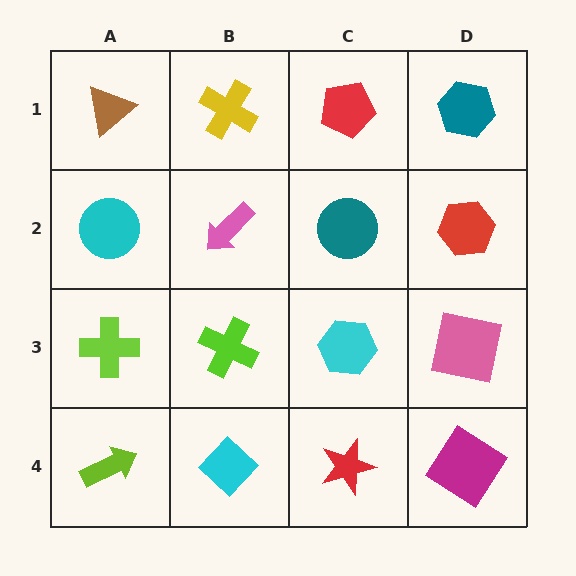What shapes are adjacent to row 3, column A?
A cyan circle (row 2, column A), a lime arrow (row 4, column A), a lime cross (row 3, column B).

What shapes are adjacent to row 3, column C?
A teal circle (row 2, column C), a red star (row 4, column C), a lime cross (row 3, column B), a pink square (row 3, column D).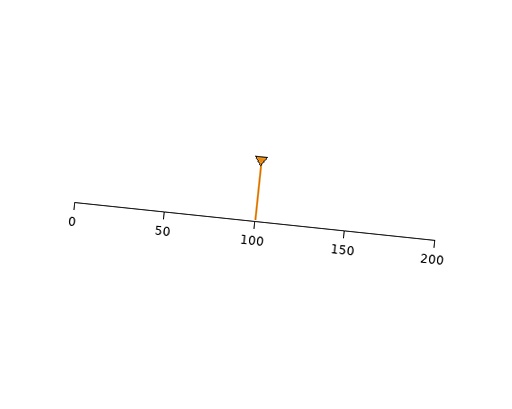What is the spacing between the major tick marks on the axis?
The major ticks are spaced 50 apart.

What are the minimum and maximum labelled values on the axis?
The axis runs from 0 to 200.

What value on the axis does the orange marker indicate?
The marker indicates approximately 100.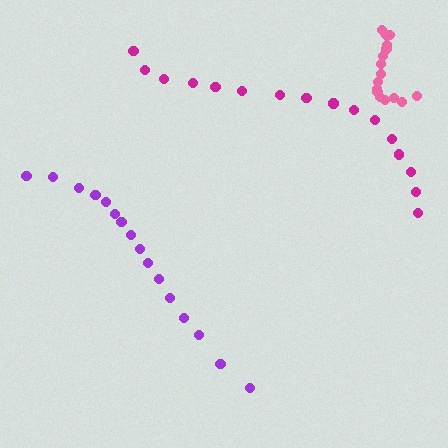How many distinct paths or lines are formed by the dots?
There are 3 distinct paths.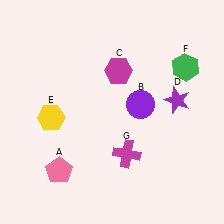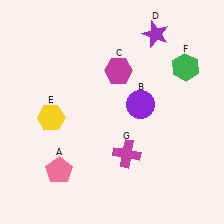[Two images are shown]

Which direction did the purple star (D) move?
The purple star (D) moved up.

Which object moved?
The purple star (D) moved up.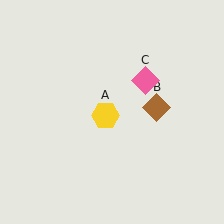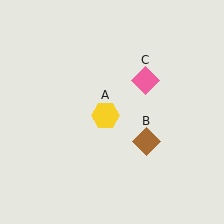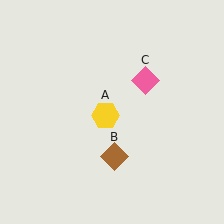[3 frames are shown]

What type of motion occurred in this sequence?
The brown diamond (object B) rotated clockwise around the center of the scene.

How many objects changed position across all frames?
1 object changed position: brown diamond (object B).